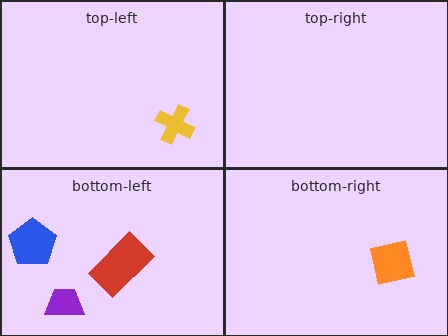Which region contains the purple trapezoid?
The bottom-left region.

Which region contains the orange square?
The bottom-right region.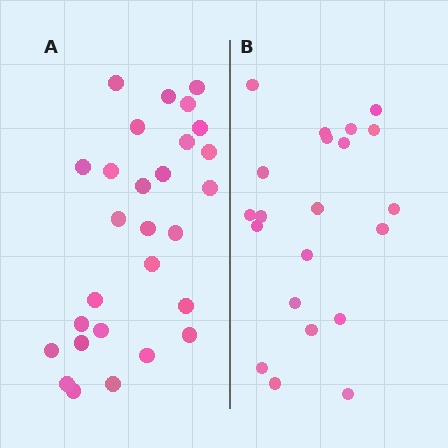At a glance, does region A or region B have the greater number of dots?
Region A (the left region) has more dots.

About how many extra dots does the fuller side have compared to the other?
Region A has roughly 8 or so more dots than region B.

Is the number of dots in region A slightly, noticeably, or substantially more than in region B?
Region A has noticeably more, but not dramatically so. The ratio is roughly 1.3 to 1.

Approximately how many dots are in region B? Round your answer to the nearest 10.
About 20 dots. (The exact count is 21, which rounds to 20.)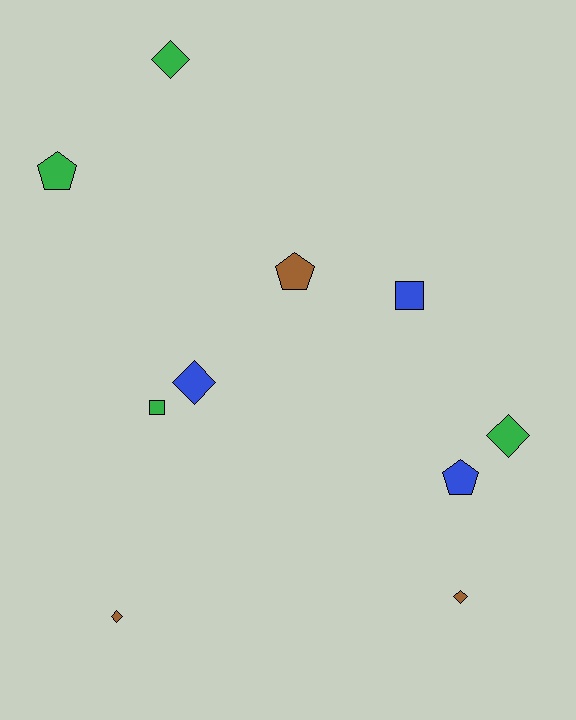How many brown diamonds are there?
There are 2 brown diamonds.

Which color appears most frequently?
Green, with 4 objects.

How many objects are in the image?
There are 10 objects.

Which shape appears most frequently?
Diamond, with 5 objects.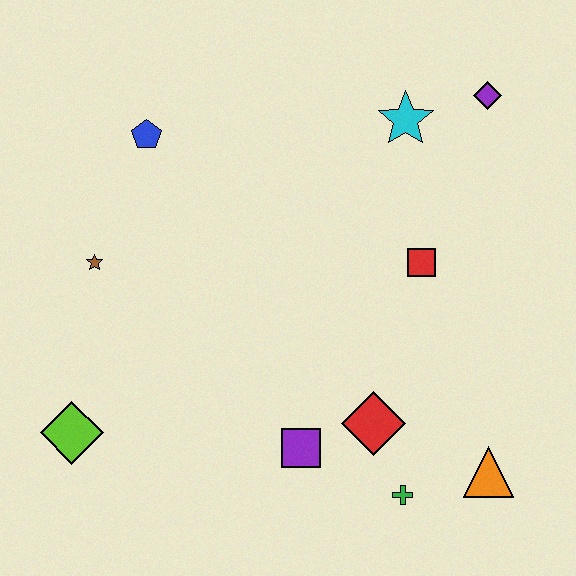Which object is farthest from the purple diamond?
The lime diamond is farthest from the purple diamond.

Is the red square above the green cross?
Yes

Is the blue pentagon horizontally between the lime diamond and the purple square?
Yes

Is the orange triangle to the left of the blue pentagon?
No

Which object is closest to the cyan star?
The purple diamond is closest to the cyan star.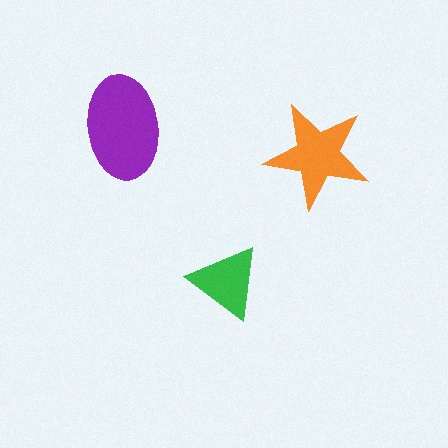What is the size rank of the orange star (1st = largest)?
2nd.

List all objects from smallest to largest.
The green triangle, the orange star, the purple ellipse.